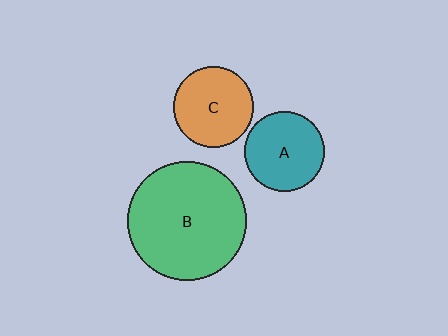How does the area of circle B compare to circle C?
Approximately 2.2 times.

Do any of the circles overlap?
No, none of the circles overlap.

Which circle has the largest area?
Circle B (green).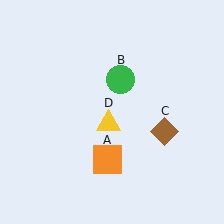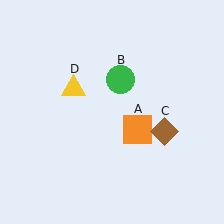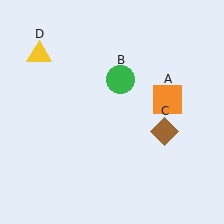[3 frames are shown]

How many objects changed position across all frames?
2 objects changed position: orange square (object A), yellow triangle (object D).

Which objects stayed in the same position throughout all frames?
Green circle (object B) and brown diamond (object C) remained stationary.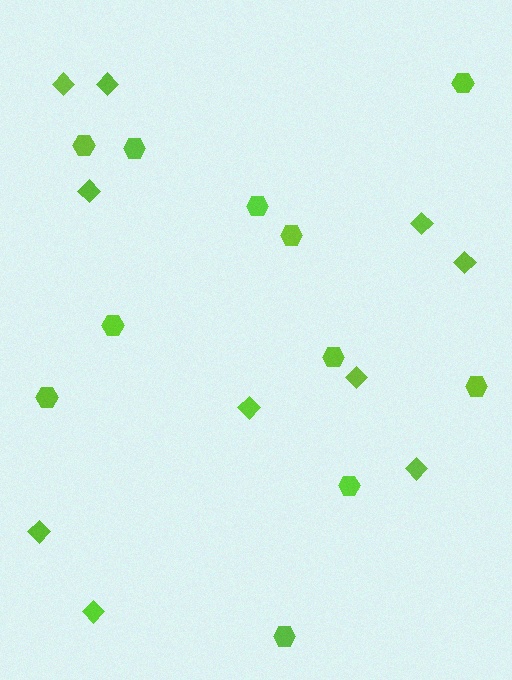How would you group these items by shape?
There are 2 groups: one group of diamonds (10) and one group of hexagons (11).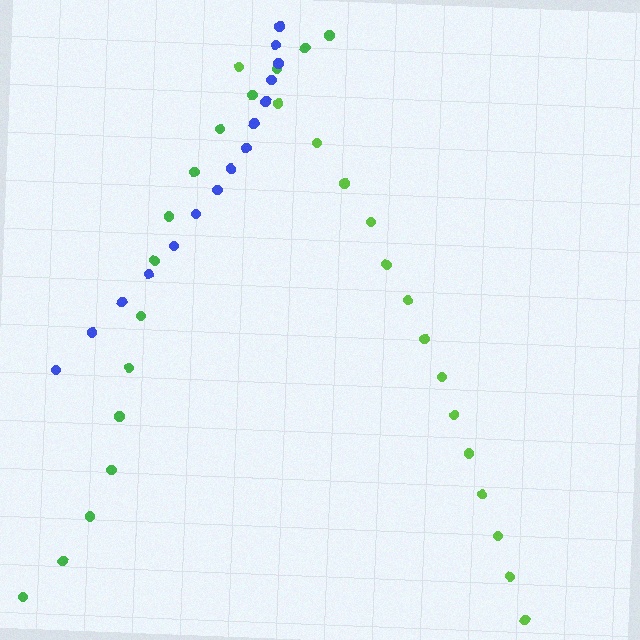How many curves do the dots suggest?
There are 3 distinct paths.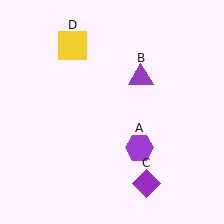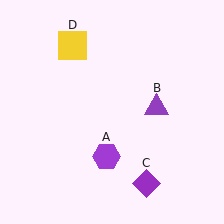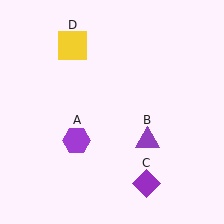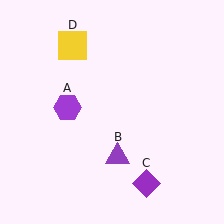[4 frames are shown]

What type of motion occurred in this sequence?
The purple hexagon (object A), purple triangle (object B) rotated clockwise around the center of the scene.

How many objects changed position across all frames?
2 objects changed position: purple hexagon (object A), purple triangle (object B).